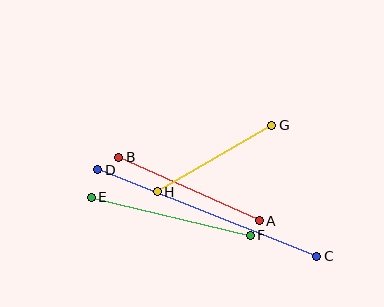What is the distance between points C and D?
The distance is approximately 235 pixels.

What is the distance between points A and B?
The distance is approximately 154 pixels.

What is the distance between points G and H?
The distance is approximately 132 pixels.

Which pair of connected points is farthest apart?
Points C and D are farthest apart.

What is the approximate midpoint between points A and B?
The midpoint is at approximately (189, 189) pixels.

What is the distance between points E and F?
The distance is approximately 164 pixels.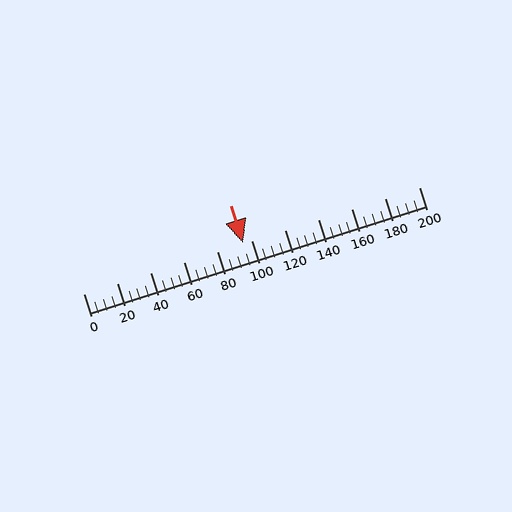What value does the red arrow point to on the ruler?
The red arrow points to approximately 95.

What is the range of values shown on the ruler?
The ruler shows values from 0 to 200.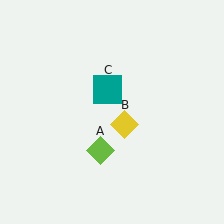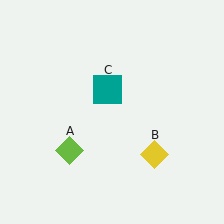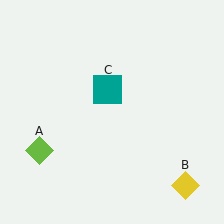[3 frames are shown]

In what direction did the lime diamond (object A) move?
The lime diamond (object A) moved left.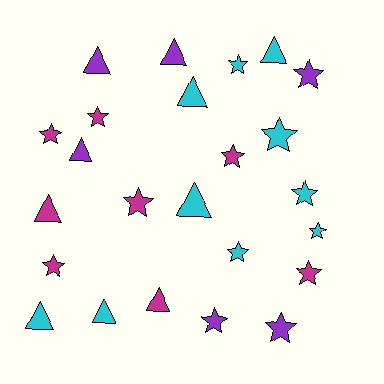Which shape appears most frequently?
Star, with 14 objects.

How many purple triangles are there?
There are 3 purple triangles.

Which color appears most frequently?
Cyan, with 10 objects.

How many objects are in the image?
There are 24 objects.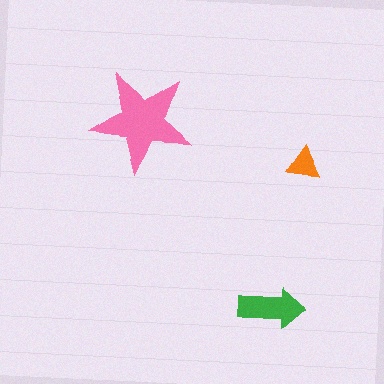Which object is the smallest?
The orange triangle.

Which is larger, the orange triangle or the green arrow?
The green arrow.